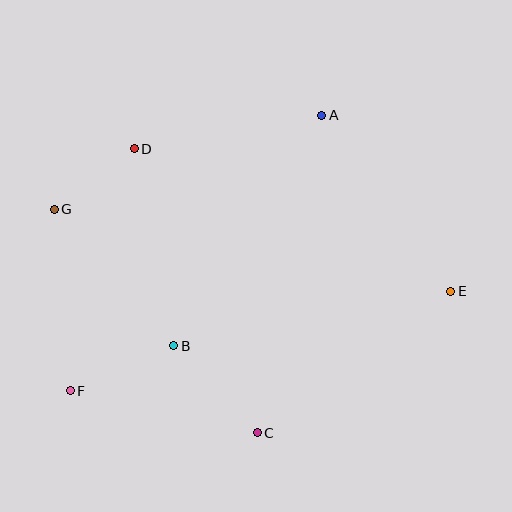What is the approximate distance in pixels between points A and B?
The distance between A and B is approximately 274 pixels.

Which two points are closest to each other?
Points D and G are closest to each other.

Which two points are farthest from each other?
Points E and G are farthest from each other.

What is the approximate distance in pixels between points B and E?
The distance between B and E is approximately 283 pixels.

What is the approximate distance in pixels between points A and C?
The distance between A and C is approximately 324 pixels.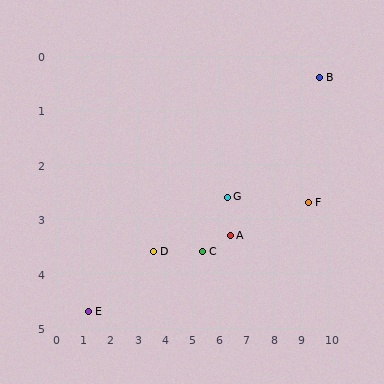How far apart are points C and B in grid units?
Points C and B are about 5.4 grid units apart.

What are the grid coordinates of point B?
Point B is at approximately (9.7, 0.4).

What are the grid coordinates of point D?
Point D is at approximately (3.6, 3.6).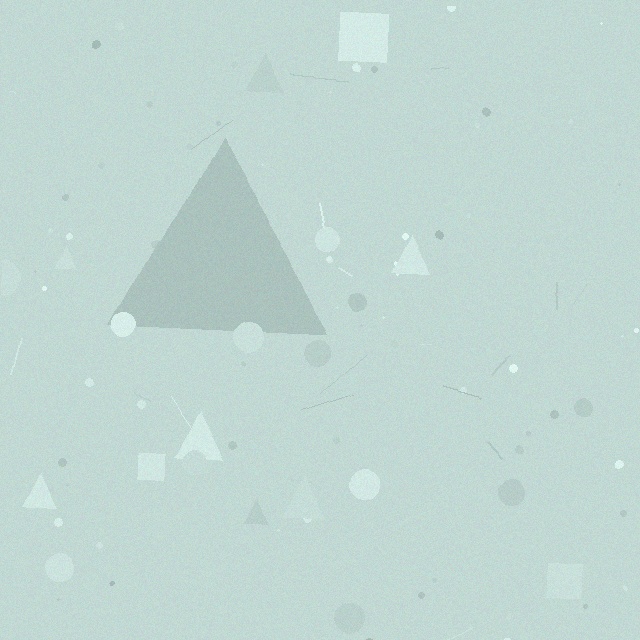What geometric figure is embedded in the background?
A triangle is embedded in the background.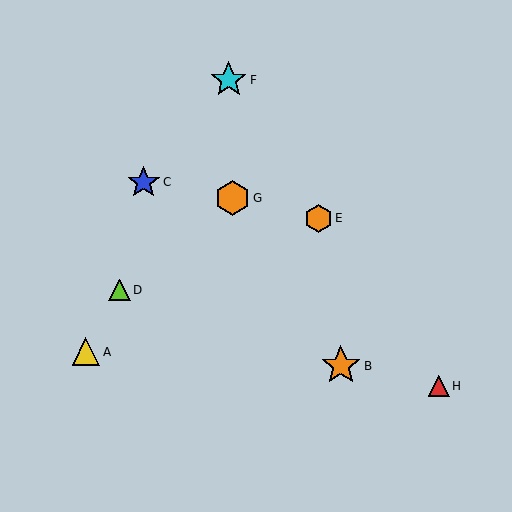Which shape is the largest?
The orange star (labeled B) is the largest.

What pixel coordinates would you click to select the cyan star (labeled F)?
Click at (229, 80) to select the cyan star F.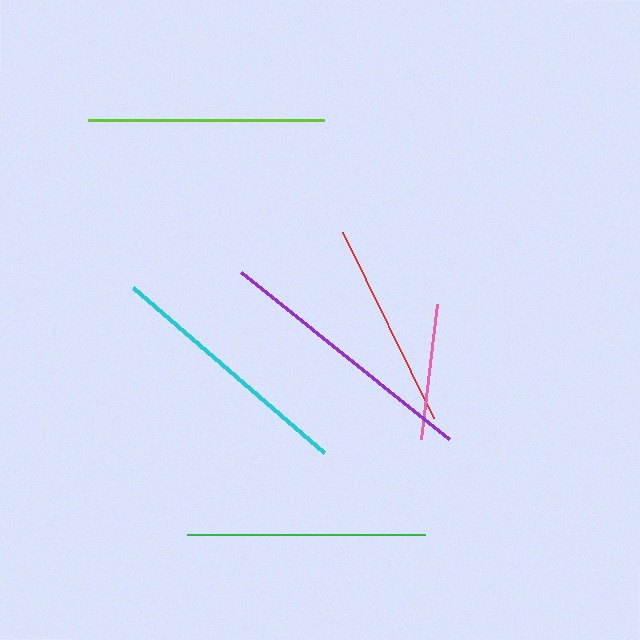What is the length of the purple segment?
The purple segment is approximately 266 pixels long.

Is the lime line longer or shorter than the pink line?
The lime line is longer than the pink line.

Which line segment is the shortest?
The pink line is the shortest at approximately 136 pixels.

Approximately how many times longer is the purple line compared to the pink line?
The purple line is approximately 2.0 times the length of the pink line.